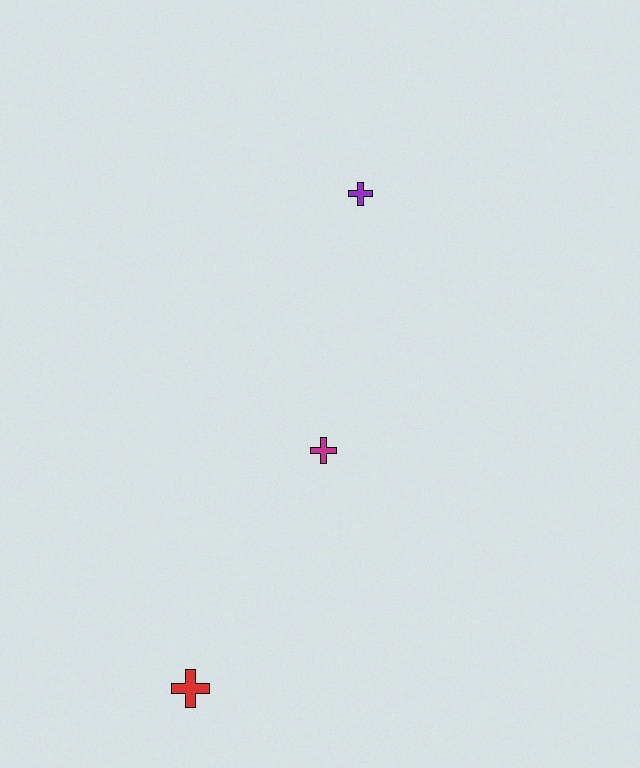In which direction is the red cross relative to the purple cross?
The red cross is below the purple cross.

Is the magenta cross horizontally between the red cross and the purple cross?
Yes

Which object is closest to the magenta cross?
The purple cross is closest to the magenta cross.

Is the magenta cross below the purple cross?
Yes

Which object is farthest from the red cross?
The purple cross is farthest from the red cross.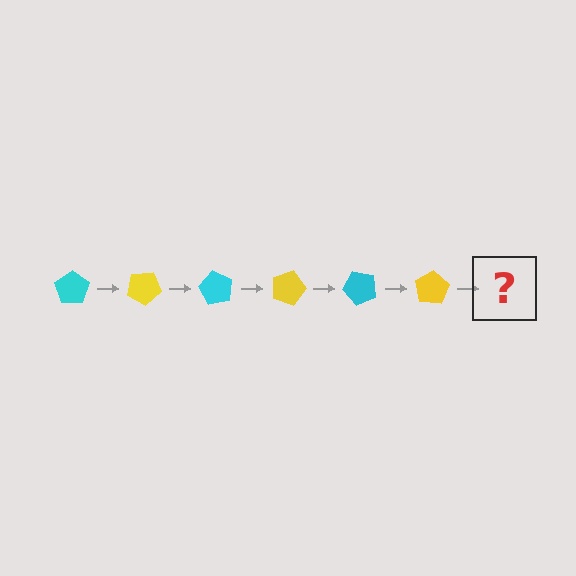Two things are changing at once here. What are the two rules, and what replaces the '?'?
The two rules are that it rotates 30 degrees each step and the color cycles through cyan and yellow. The '?' should be a cyan pentagon, rotated 180 degrees from the start.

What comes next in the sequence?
The next element should be a cyan pentagon, rotated 180 degrees from the start.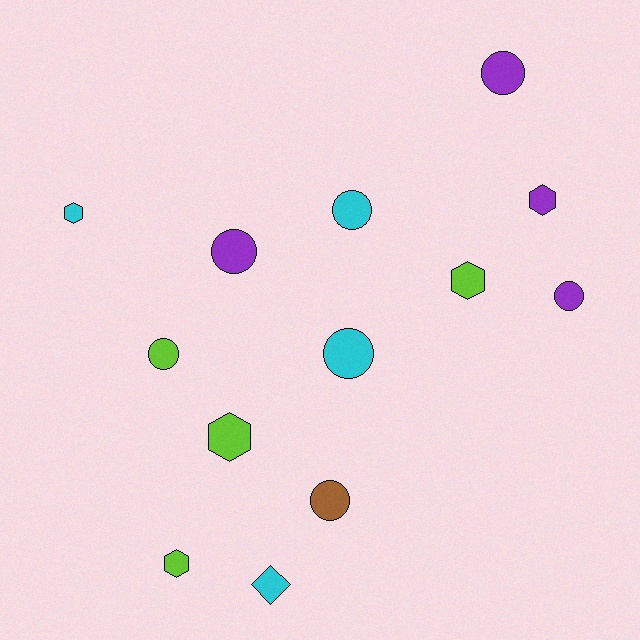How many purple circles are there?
There are 3 purple circles.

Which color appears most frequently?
Lime, with 4 objects.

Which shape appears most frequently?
Circle, with 7 objects.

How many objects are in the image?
There are 13 objects.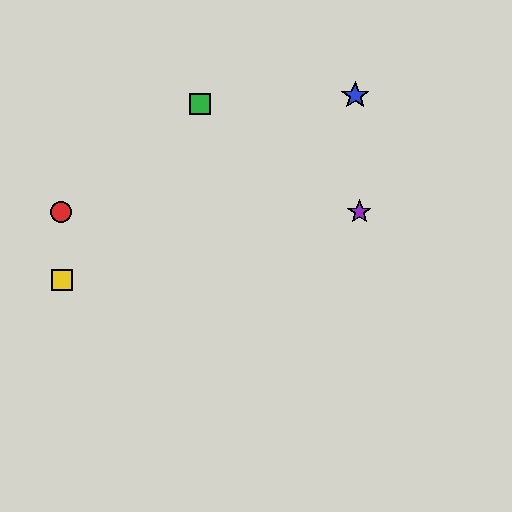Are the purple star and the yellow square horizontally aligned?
No, the purple star is at y≈212 and the yellow square is at y≈280.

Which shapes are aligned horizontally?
The red circle, the purple star are aligned horizontally.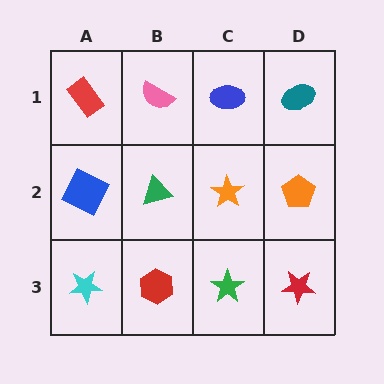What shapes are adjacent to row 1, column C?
An orange star (row 2, column C), a pink semicircle (row 1, column B), a teal ellipse (row 1, column D).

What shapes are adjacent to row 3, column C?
An orange star (row 2, column C), a red hexagon (row 3, column B), a red star (row 3, column D).